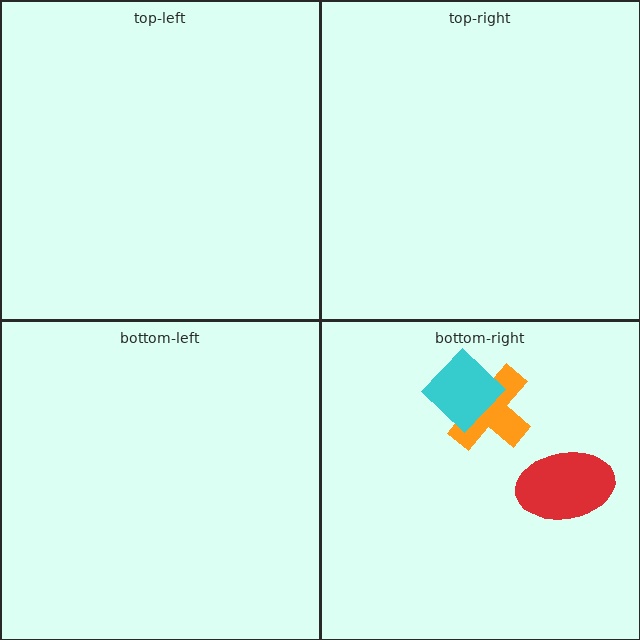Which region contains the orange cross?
The bottom-right region.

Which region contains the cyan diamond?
The bottom-right region.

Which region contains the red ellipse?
The bottom-right region.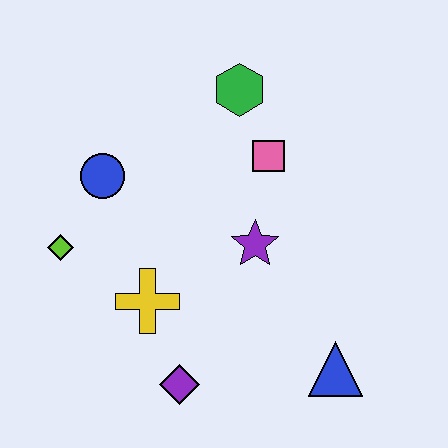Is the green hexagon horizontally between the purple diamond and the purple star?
Yes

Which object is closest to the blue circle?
The lime diamond is closest to the blue circle.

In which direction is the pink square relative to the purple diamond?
The pink square is above the purple diamond.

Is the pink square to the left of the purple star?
No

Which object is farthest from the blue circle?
The blue triangle is farthest from the blue circle.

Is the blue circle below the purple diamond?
No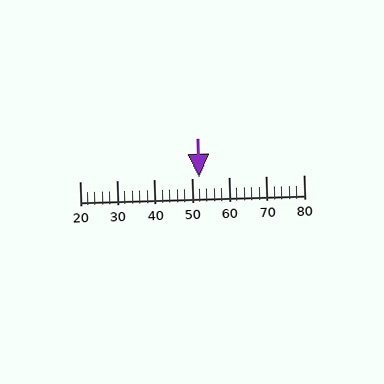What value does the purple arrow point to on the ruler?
The purple arrow points to approximately 52.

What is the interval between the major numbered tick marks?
The major tick marks are spaced 10 units apart.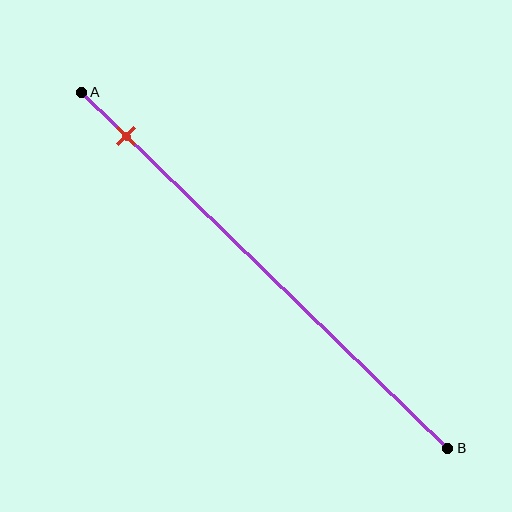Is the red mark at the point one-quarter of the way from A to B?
No, the mark is at about 10% from A, not at the 25% one-quarter point.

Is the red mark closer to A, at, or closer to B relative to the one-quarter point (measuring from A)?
The red mark is closer to point A than the one-quarter point of segment AB.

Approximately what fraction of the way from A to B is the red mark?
The red mark is approximately 10% of the way from A to B.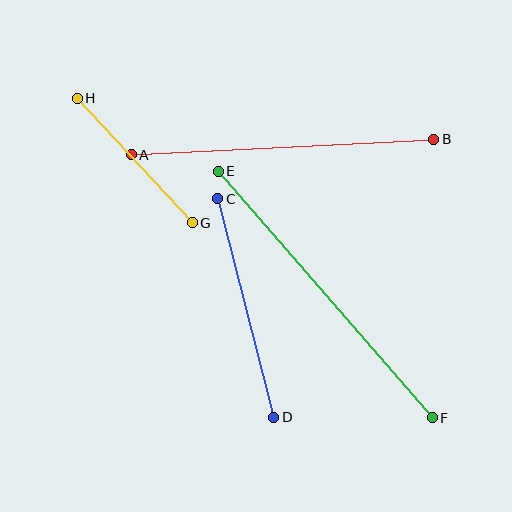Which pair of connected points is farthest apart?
Points E and F are farthest apart.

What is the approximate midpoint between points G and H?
The midpoint is at approximately (135, 161) pixels.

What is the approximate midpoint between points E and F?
The midpoint is at approximately (325, 295) pixels.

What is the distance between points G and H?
The distance is approximately 169 pixels.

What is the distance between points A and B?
The distance is approximately 303 pixels.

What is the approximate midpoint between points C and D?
The midpoint is at approximately (246, 308) pixels.